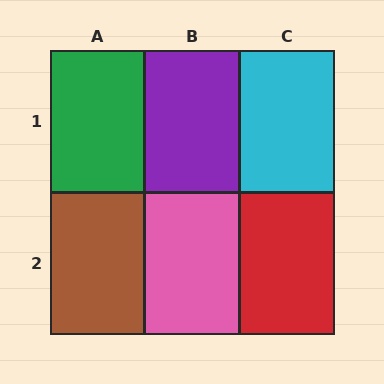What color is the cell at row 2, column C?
Red.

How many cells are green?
1 cell is green.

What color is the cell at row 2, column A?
Brown.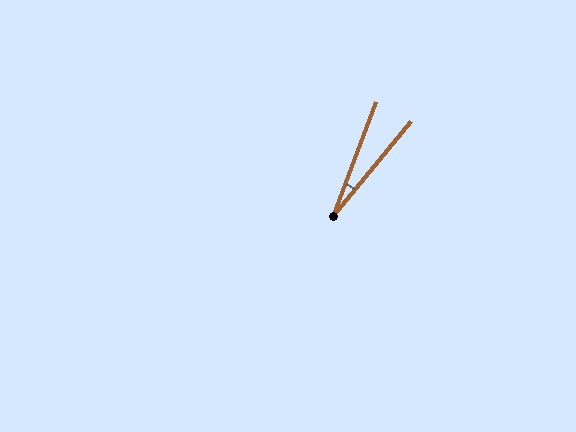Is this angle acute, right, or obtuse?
It is acute.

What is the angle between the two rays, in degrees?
Approximately 19 degrees.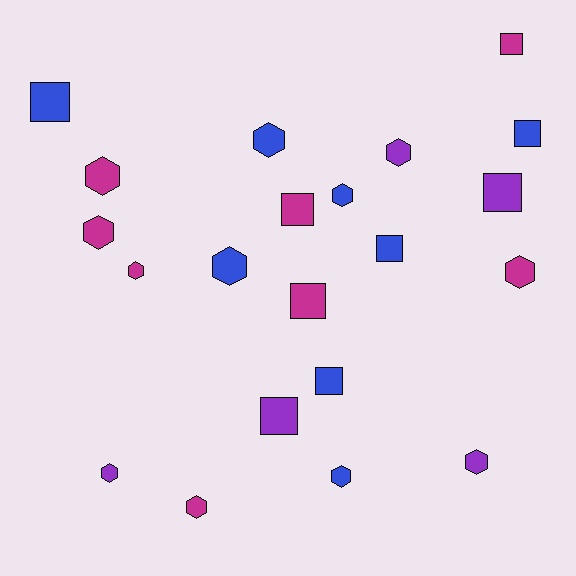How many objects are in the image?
There are 21 objects.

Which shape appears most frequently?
Hexagon, with 12 objects.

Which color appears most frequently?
Magenta, with 8 objects.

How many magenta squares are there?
There are 3 magenta squares.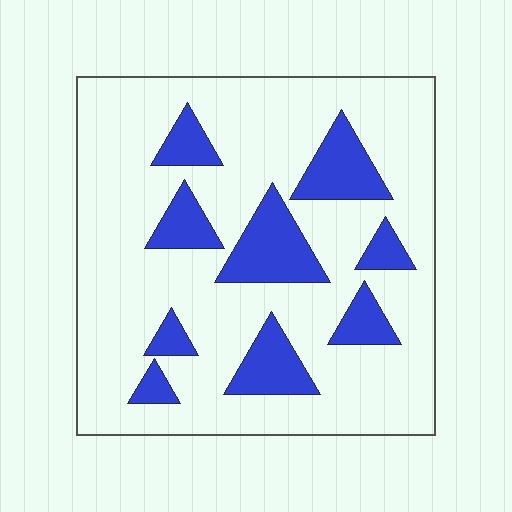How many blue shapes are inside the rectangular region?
9.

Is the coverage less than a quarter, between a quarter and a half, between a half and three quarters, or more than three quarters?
Less than a quarter.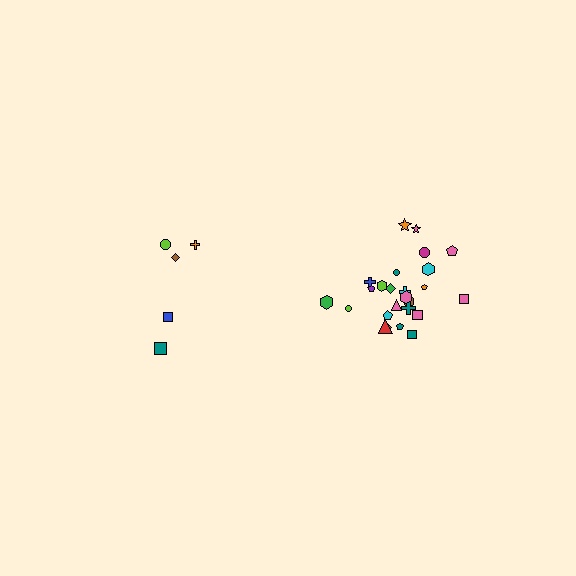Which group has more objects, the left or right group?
The right group.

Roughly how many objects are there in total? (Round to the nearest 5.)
Roughly 30 objects in total.